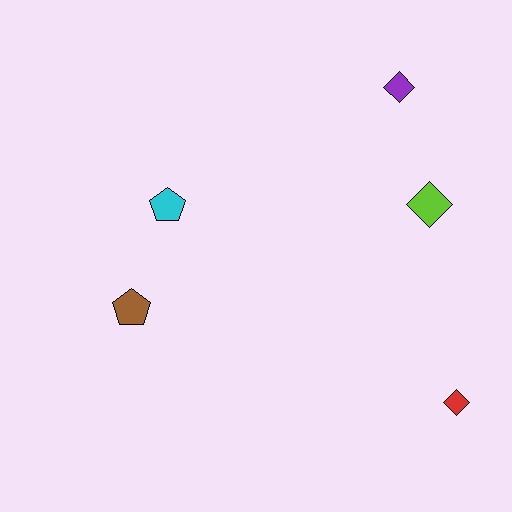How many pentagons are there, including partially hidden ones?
There are 2 pentagons.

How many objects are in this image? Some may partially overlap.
There are 5 objects.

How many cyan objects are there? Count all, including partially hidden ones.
There is 1 cyan object.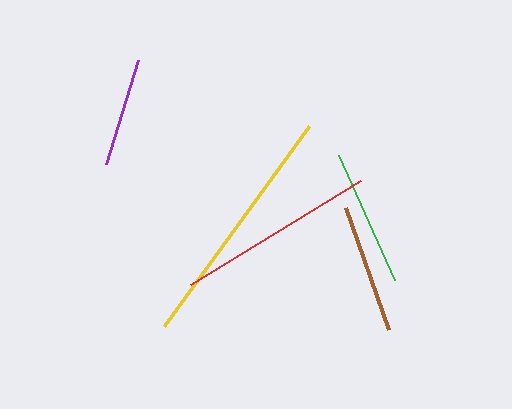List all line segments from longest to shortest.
From longest to shortest: yellow, red, green, brown, purple.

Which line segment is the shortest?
The purple line is the shortest at approximately 109 pixels.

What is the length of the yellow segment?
The yellow segment is approximately 247 pixels long.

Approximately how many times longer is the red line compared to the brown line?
The red line is approximately 1.5 times the length of the brown line.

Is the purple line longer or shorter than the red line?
The red line is longer than the purple line.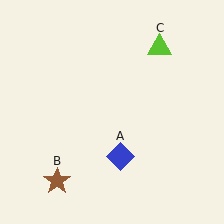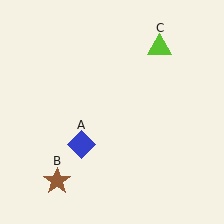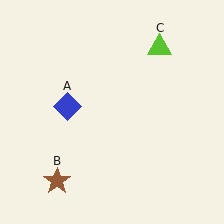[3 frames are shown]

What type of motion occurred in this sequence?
The blue diamond (object A) rotated clockwise around the center of the scene.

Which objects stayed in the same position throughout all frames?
Brown star (object B) and lime triangle (object C) remained stationary.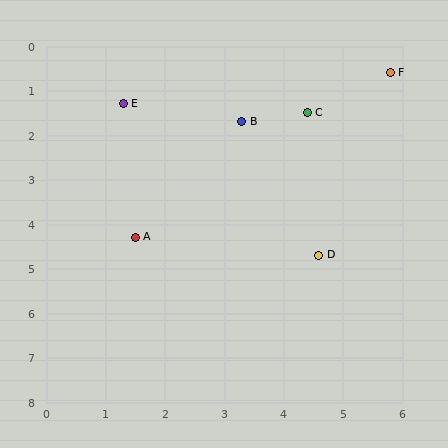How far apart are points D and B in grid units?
Points D and B are about 3.3 grid units apart.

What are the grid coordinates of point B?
Point B is at approximately (3.3, 1.7).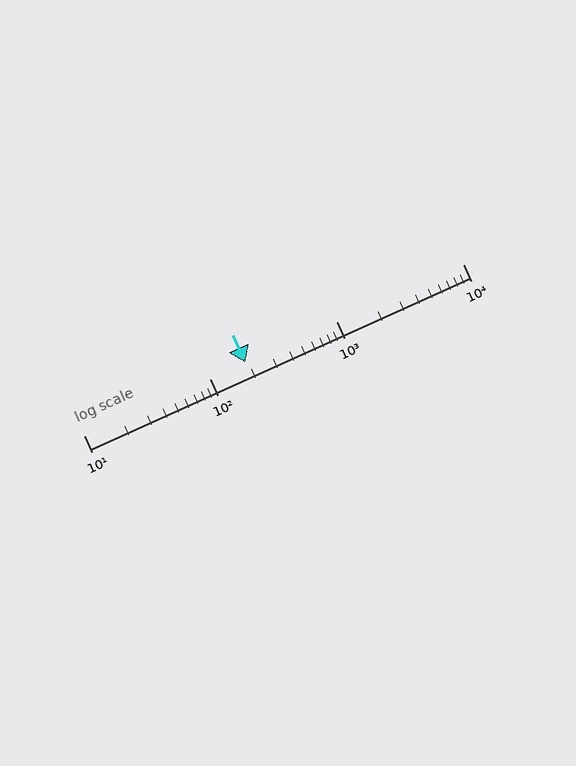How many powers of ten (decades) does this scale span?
The scale spans 3 decades, from 10 to 10000.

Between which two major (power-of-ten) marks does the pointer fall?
The pointer is between 100 and 1000.